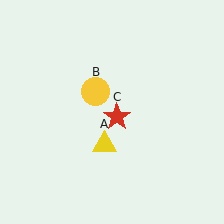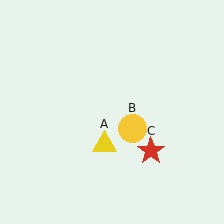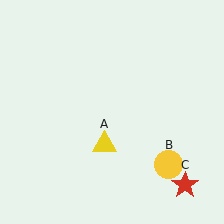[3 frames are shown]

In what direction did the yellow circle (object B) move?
The yellow circle (object B) moved down and to the right.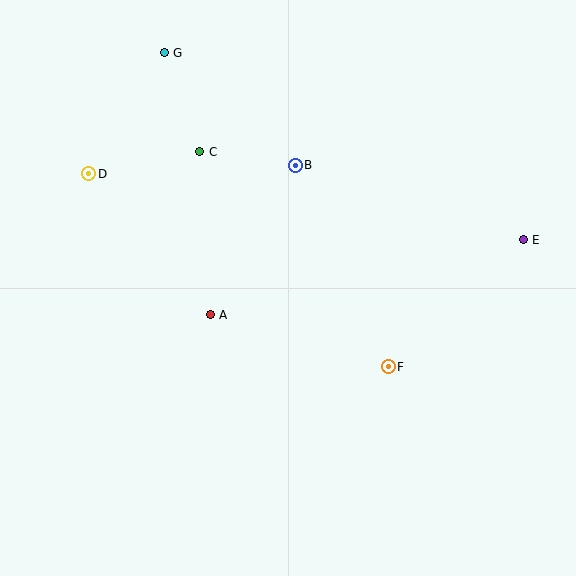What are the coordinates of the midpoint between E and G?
The midpoint between E and G is at (344, 146).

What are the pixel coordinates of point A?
Point A is at (210, 315).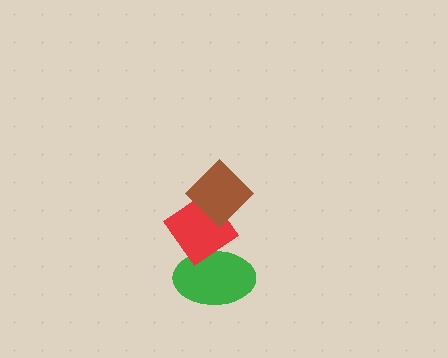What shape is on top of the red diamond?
The brown diamond is on top of the red diamond.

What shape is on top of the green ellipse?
The red diamond is on top of the green ellipse.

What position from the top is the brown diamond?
The brown diamond is 1st from the top.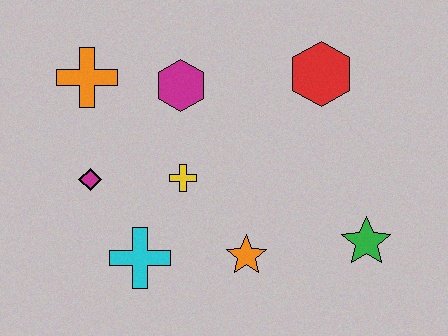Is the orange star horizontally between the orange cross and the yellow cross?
No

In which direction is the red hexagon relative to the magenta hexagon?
The red hexagon is to the right of the magenta hexagon.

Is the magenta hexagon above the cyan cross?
Yes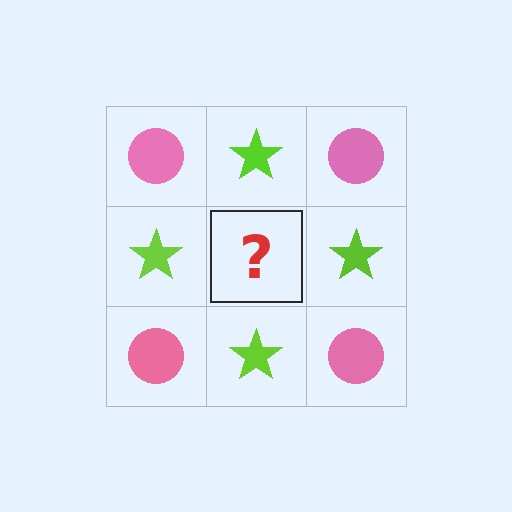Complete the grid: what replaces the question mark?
The question mark should be replaced with a pink circle.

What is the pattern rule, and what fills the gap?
The rule is that it alternates pink circle and lime star in a checkerboard pattern. The gap should be filled with a pink circle.